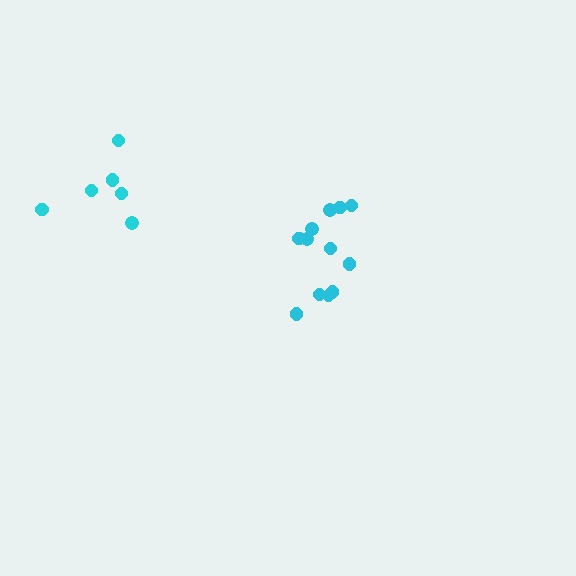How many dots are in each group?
Group 1: 12 dots, Group 2: 6 dots (18 total).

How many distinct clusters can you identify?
There are 2 distinct clusters.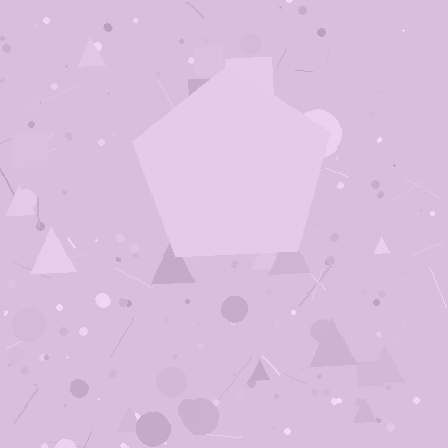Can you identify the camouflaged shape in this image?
The camouflaged shape is a pentagon.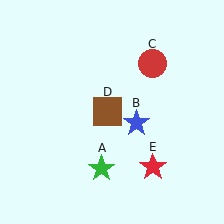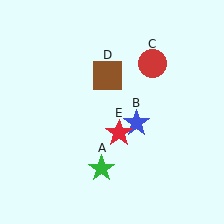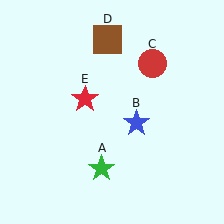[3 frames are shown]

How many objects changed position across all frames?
2 objects changed position: brown square (object D), red star (object E).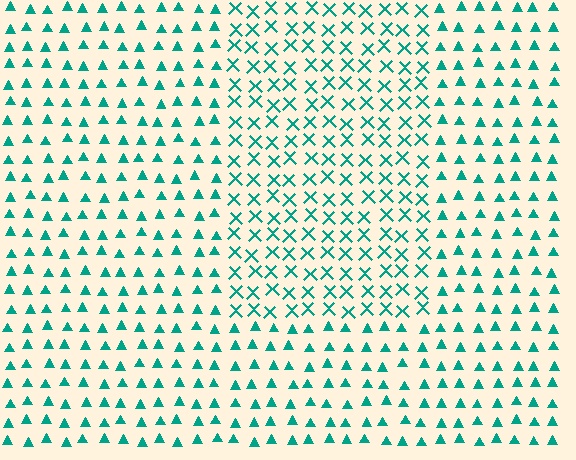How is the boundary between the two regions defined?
The boundary is defined by a change in element shape: X marks inside vs. triangles outside. All elements share the same color and spacing.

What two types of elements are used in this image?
The image uses X marks inside the rectangle region and triangles outside it.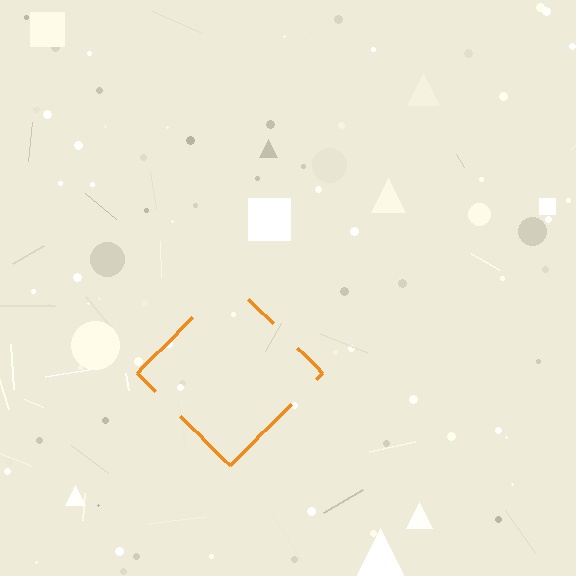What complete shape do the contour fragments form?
The contour fragments form a diamond.